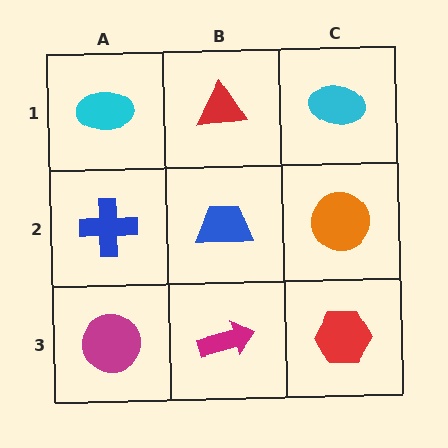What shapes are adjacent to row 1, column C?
An orange circle (row 2, column C), a red triangle (row 1, column B).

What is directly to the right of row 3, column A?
A magenta arrow.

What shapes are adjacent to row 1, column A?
A blue cross (row 2, column A), a red triangle (row 1, column B).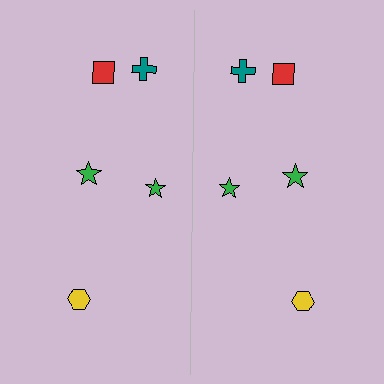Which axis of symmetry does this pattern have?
The pattern has a vertical axis of symmetry running through the center of the image.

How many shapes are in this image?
There are 10 shapes in this image.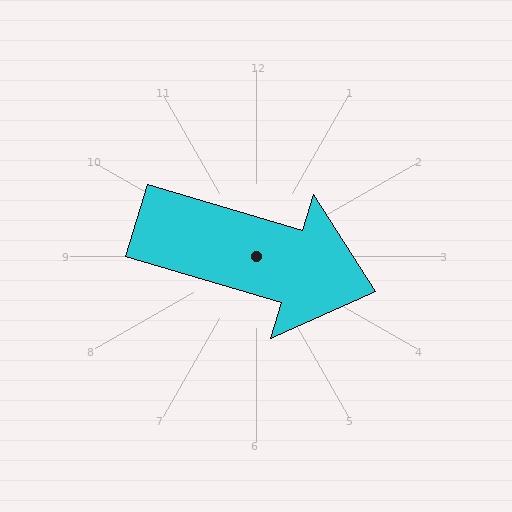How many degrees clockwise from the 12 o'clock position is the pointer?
Approximately 107 degrees.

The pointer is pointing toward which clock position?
Roughly 4 o'clock.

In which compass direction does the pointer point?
East.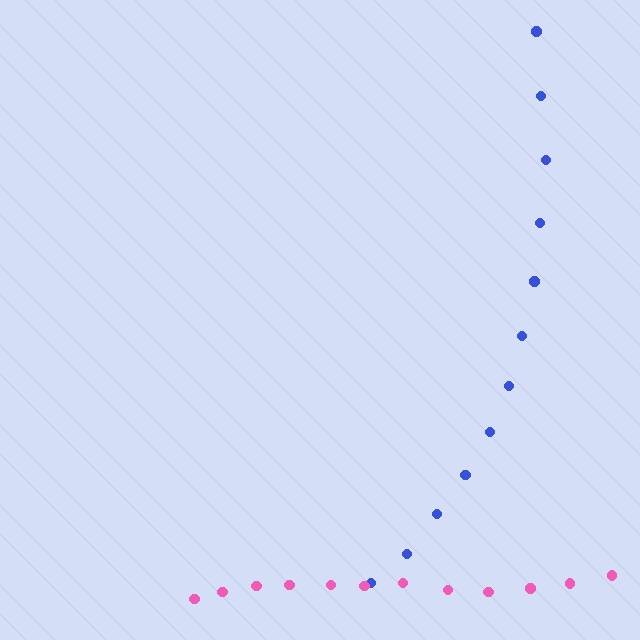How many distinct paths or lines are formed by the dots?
There are 2 distinct paths.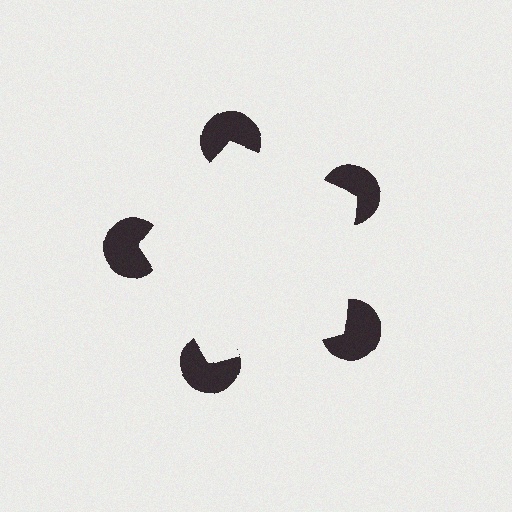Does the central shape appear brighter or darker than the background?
It typically appears slightly brighter than the background, even though no actual brightness change is drawn.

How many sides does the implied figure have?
5 sides.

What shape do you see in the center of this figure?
An illusory pentagon — its edges are inferred from the aligned wedge cuts in the pac-man discs, not physically drawn.